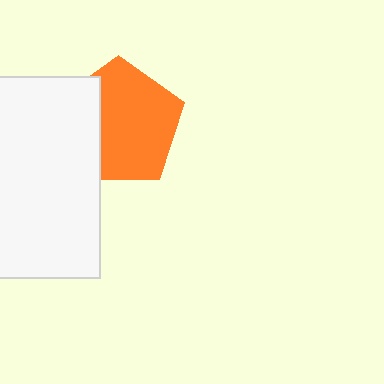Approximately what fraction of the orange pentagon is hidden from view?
Roughly 31% of the orange pentagon is hidden behind the white rectangle.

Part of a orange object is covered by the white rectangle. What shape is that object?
It is a pentagon.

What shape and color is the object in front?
The object in front is a white rectangle.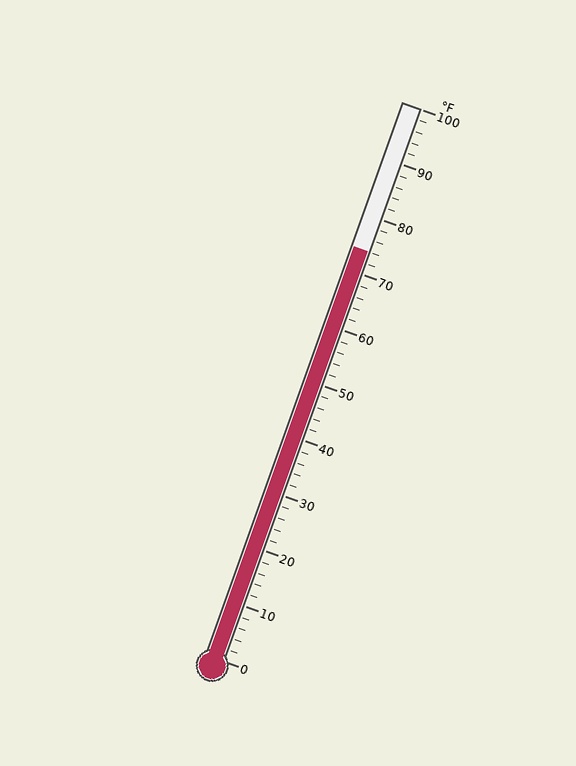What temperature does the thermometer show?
The thermometer shows approximately 74°F.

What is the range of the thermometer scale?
The thermometer scale ranges from 0°F to 100°F.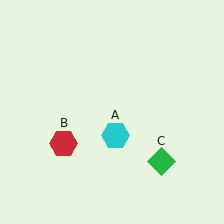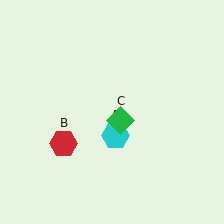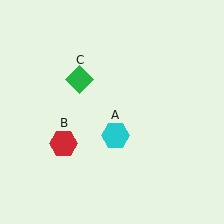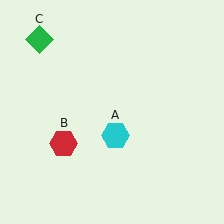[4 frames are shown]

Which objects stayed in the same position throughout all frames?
Cyan hexagon (object A) and red hexagon (object B) remained stationary.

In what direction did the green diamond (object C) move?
The green diamond (object C) moved up and to the left.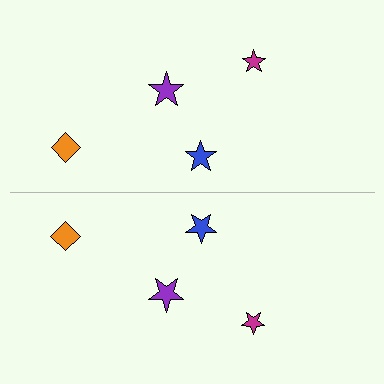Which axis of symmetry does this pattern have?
The pattern has a horizontal axis of symmetry running through the center of the image.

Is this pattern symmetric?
Yes, this pattern has bilateral (reflection) symmetry.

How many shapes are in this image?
There are 8 shapes in this image.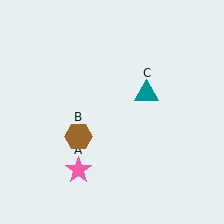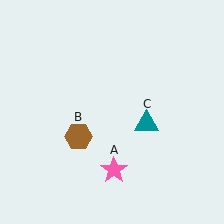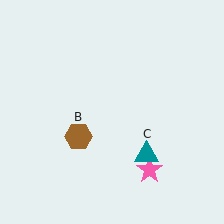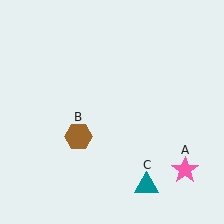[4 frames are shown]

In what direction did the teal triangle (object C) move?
The teal triangle (object C) moved down.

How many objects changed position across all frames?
2 objects changed position: pink star (object A), teal triangle (object C).